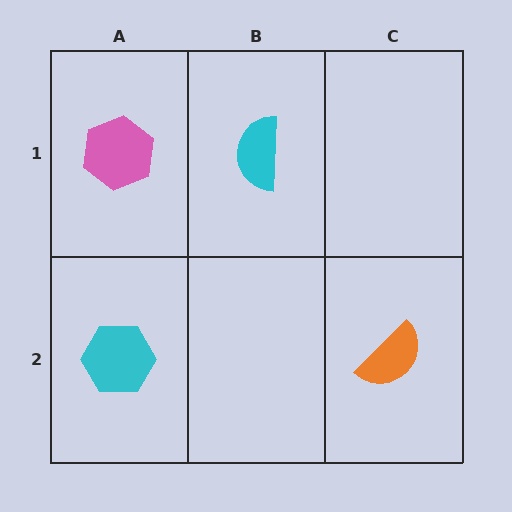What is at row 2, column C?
An orange semicircle.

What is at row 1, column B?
A cyan semicircle.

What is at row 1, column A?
A pink hexagon.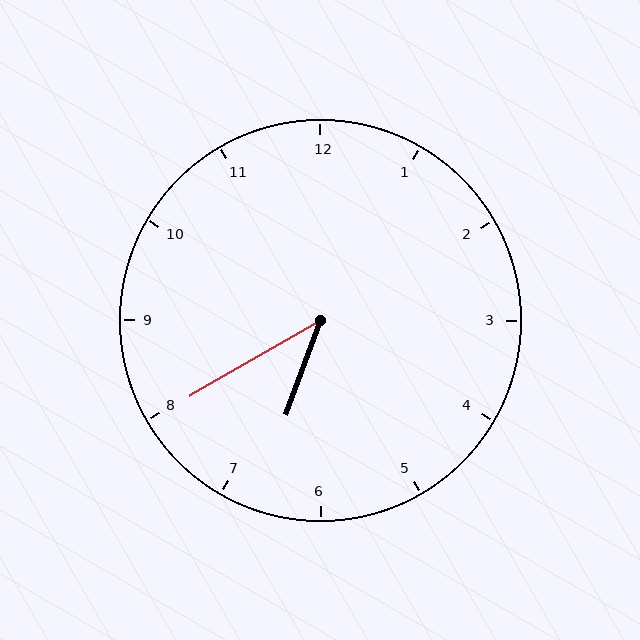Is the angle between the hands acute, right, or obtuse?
It is acute.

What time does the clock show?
6:40.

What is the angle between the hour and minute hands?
Approximately 40 degrees.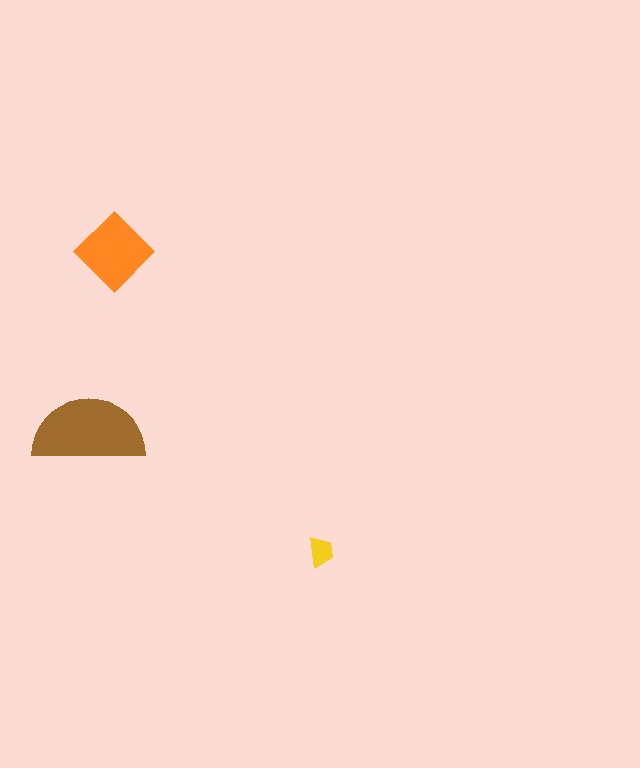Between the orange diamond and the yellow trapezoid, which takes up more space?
The orange diamond.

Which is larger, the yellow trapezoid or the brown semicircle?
The brown semicircle.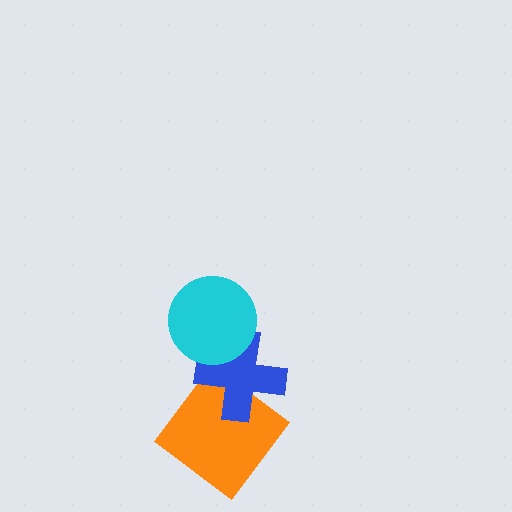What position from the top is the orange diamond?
The orange diamond is 3rd from the top.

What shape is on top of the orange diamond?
The blue cross is on top of the orange diamond.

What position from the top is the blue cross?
The blue cross is 2nd from the top.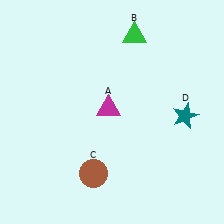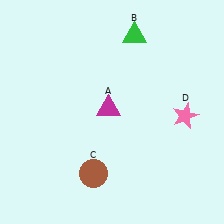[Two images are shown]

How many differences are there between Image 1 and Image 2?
There is 1 difference between the two images.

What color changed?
The star (D) changed from teal in Image 1 to pink in Image 2.